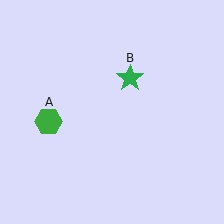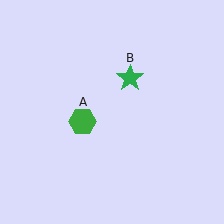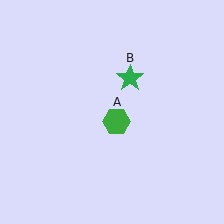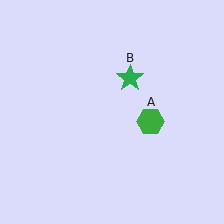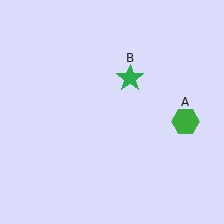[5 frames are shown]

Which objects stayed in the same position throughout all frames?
Green star (object B) remained stationary.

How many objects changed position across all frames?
1 object changed position: green hexagon (object A).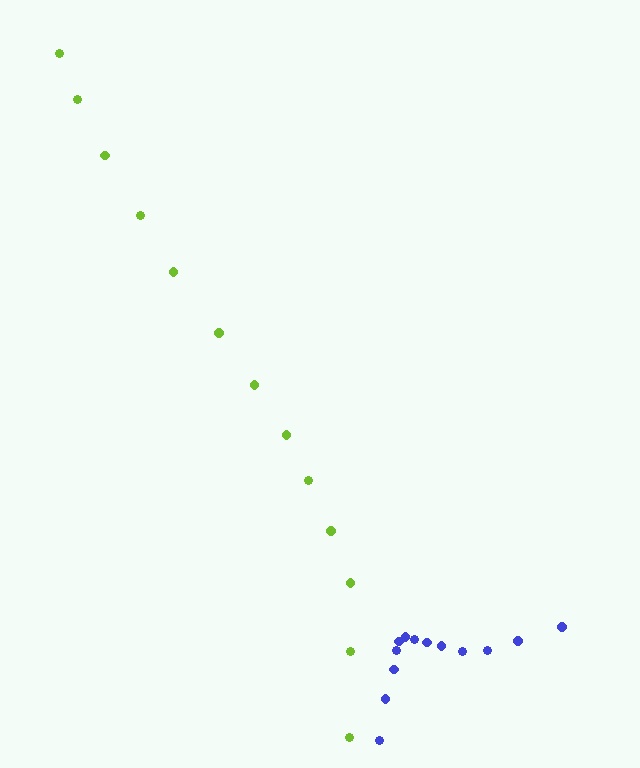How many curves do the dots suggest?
There are 2 distinct paths.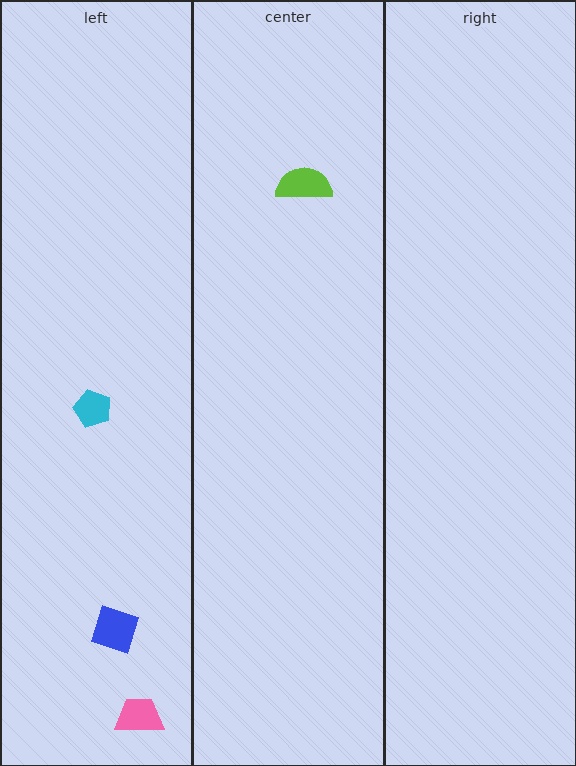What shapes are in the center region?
The lime semicircle.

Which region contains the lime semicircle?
The center region.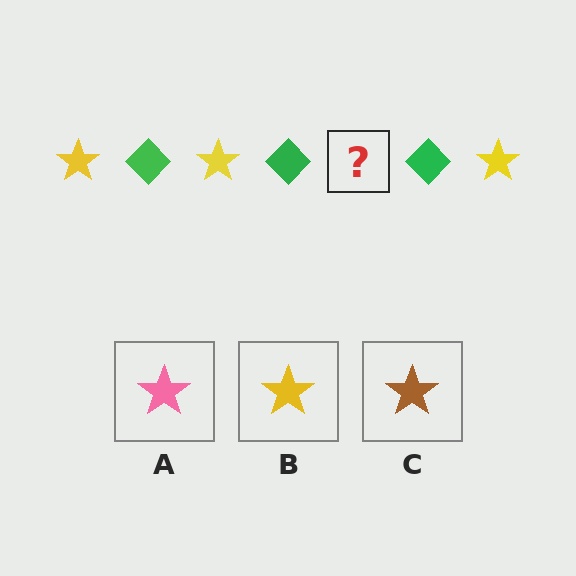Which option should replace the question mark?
Option B.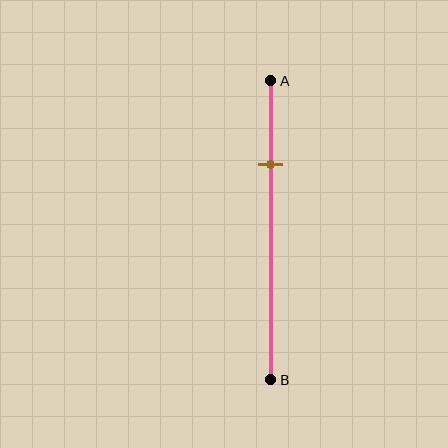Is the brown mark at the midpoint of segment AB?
No, the mark is at about 30% from A, not at the 50% midpoint.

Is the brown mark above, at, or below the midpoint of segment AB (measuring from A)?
The brown mark is above the midpoint of segment AB.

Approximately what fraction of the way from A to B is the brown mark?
The brown mark is approximately 30% of the way from A to B.